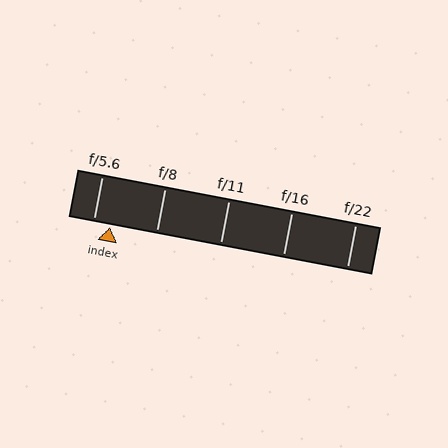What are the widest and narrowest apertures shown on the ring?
The widest aperture shown is f/5.6 and the narrowest is f/22.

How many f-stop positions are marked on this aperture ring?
There are 5 f-stop positions marked.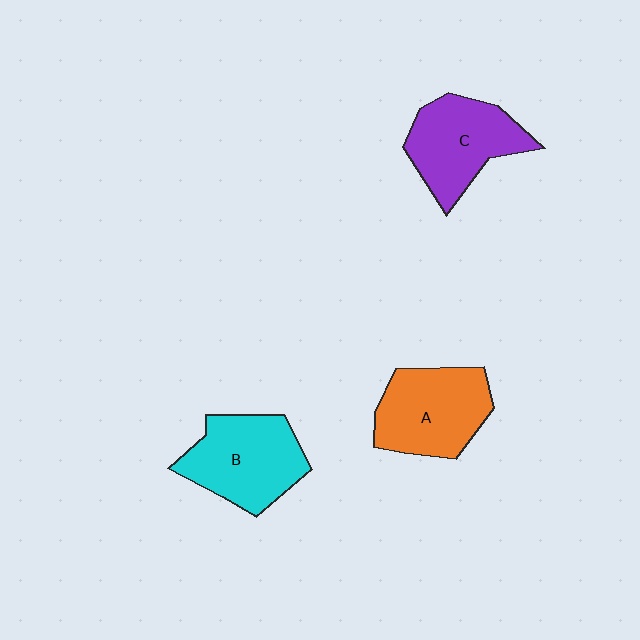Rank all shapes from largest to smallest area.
From largest to smallest: B (cyan), A (orange), C (purple).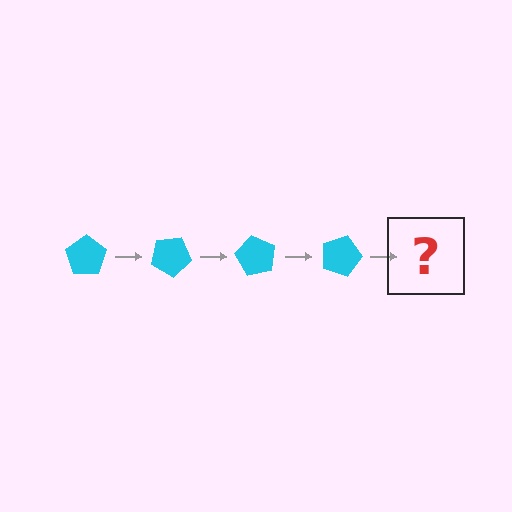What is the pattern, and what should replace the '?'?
The pattern is that the pentagon rotates 30 degrees each step. The '?' should be a cyan pentagon rotated 120 degrees.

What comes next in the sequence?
The next element should be a cyan pentagon rotated 120 degrees.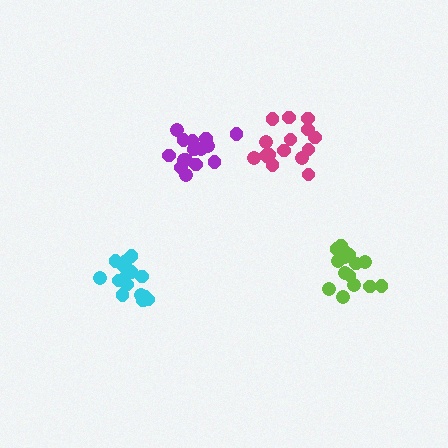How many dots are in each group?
Group 1: 15 dots, Group 2: 15 dots, Group 3: 15 dots, Group 4: 16 dots (61 total).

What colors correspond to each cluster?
The clusters are colored: cyan, purple, lime, magenta.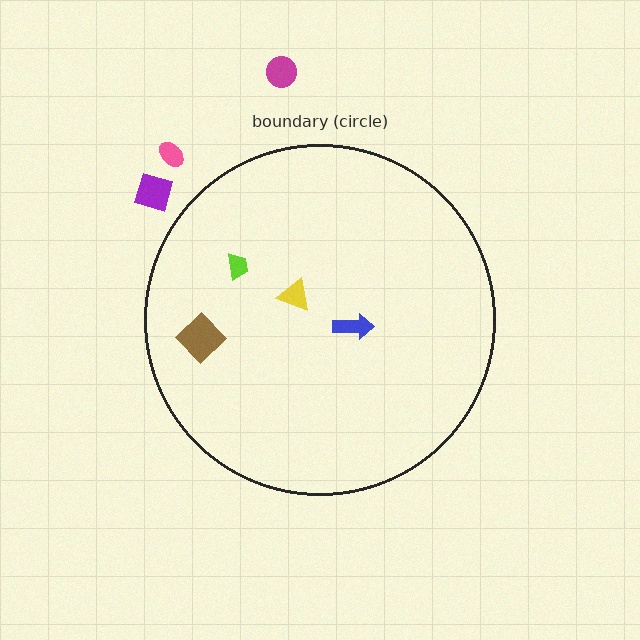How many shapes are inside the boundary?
4 inside, 3 outside.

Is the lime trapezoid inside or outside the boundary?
Inside.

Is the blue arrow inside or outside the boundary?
Inside.